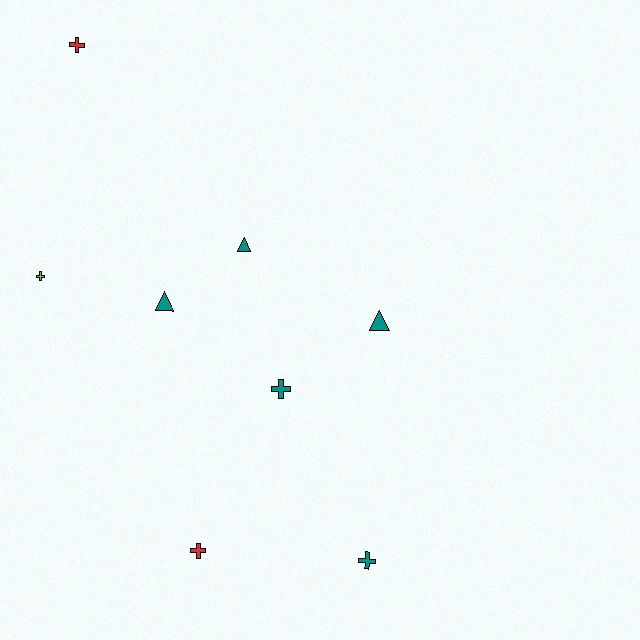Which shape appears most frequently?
Cross, with 5 objects.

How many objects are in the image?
There are 8 objects.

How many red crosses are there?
There are 2 red crosses.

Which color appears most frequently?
Teal, with 5 objects.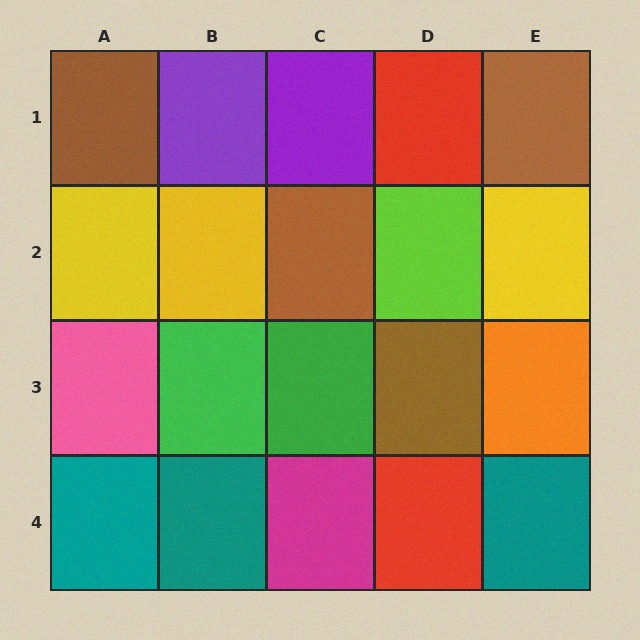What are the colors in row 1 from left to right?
Brown, purple, purple, red, brown.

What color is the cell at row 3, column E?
Orange.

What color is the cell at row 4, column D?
Red.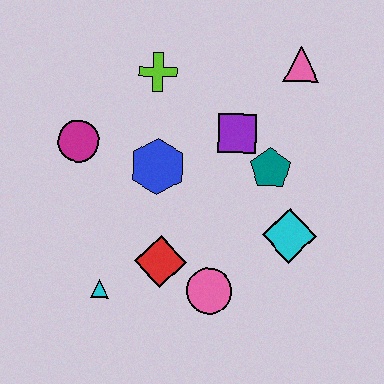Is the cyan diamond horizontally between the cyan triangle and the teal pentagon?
No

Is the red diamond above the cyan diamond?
No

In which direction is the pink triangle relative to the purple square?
The pink triangle is above the purple square.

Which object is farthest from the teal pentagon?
The cyan triangle is farthest from the teal pentagon.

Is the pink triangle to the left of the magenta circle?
No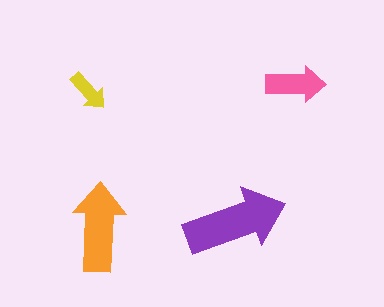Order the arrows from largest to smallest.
the purple one, the orange one, the pink one, the yellow one.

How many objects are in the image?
There are 4 objects in the image.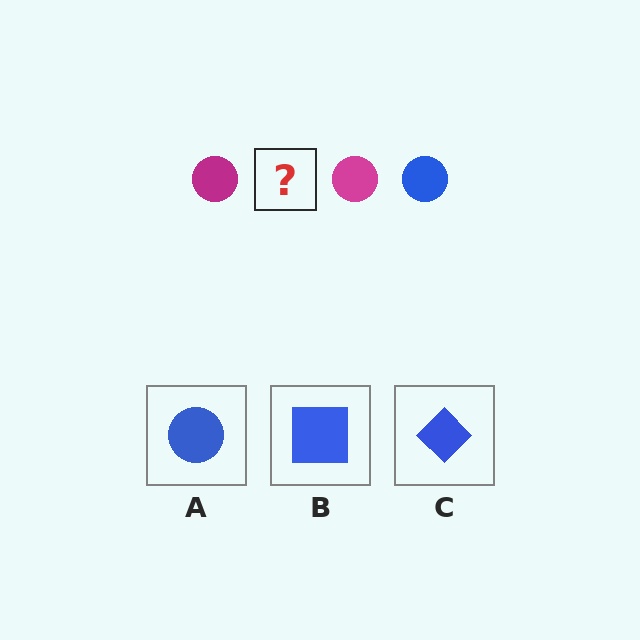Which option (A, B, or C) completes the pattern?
A.